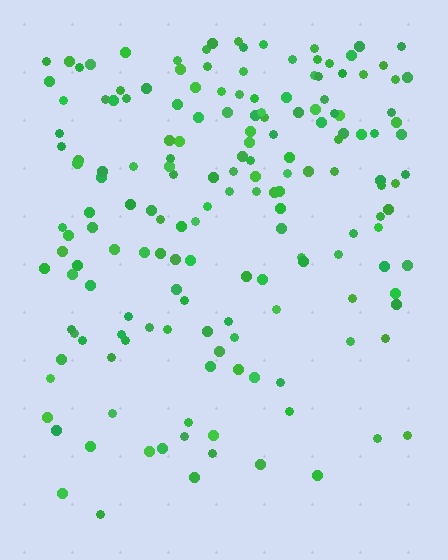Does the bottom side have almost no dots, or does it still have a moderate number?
Still a moderate number, just noticeably fewer than the top.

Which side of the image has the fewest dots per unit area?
The bottom.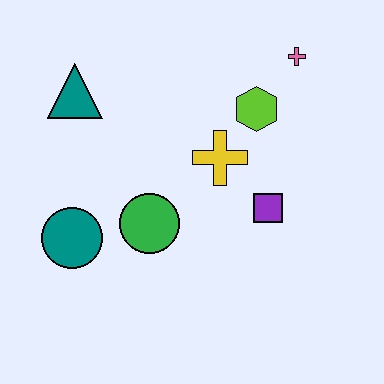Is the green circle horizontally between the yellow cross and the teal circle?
Yes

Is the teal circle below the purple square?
Yes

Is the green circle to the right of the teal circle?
Yes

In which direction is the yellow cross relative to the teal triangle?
The yellow cross is to the right of the teal triangle.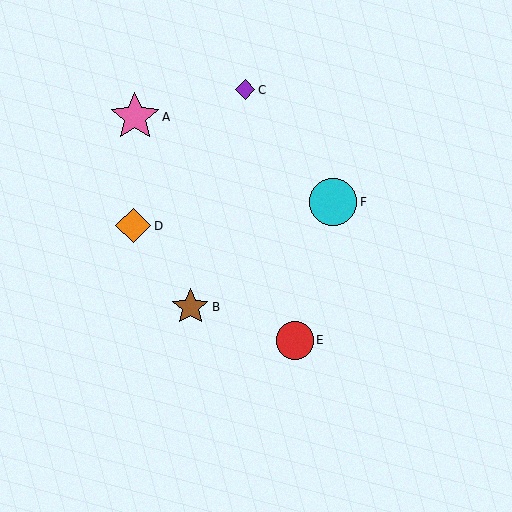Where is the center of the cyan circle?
The center of the cyan circle is at (333, 202).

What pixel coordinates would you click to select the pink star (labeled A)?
Click at (135, 117) to select the pink star A.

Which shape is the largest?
The pink star (labeled A) is the largest.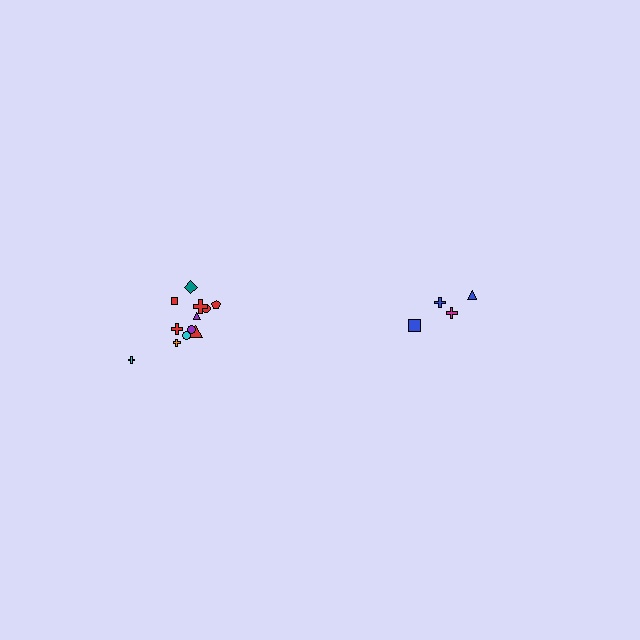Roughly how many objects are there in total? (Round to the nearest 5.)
Roughly 15 objects in total.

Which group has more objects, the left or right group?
The left group.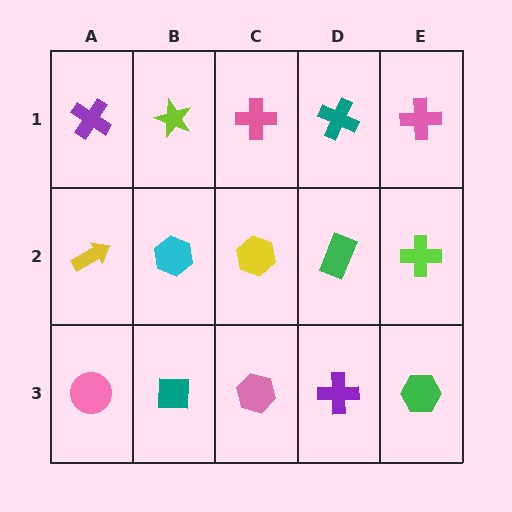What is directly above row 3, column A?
A yellow arrow.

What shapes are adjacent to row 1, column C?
A yellow hexagon (row 2, column C), a lime star (row 1, column B), a teal cross (row 1, column D).